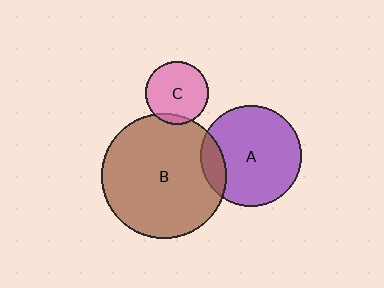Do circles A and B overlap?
Yes.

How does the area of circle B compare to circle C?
Approximately 3.9 times.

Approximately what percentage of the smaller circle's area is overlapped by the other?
Approximately 15%.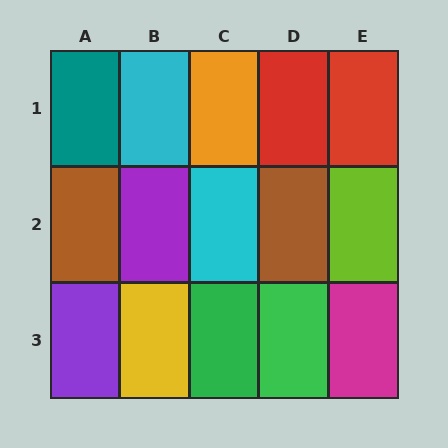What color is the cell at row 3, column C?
Green.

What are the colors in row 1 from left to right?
Teal, cyan, orange, red, red.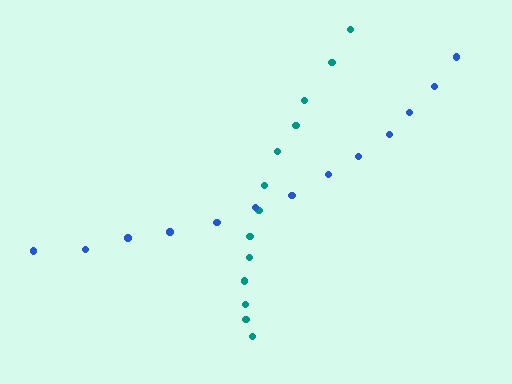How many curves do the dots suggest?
There are 2 distinct paths.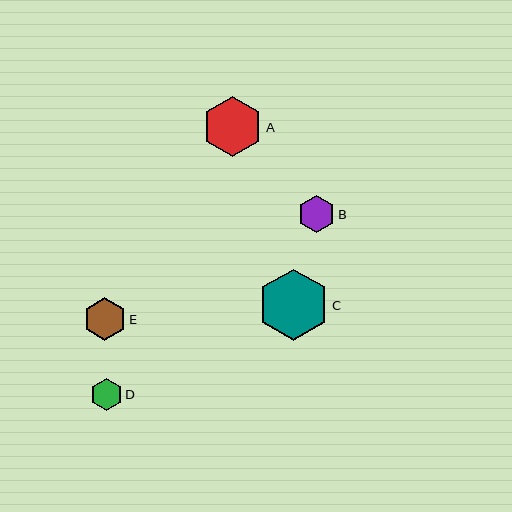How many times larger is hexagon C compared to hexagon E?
Hexagon C is approximately 1.7 times the size of hexagon E.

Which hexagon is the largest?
Hexagon C is the largest with a size of approximately 71 pixels.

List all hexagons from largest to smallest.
From largest to smallest: C, A, E, B, D.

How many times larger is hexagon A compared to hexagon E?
Hexagon A is approximately 1.4 times the size of hexagon E.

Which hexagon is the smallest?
Hexagon D is the smallest with a size of approximately 32 pixels.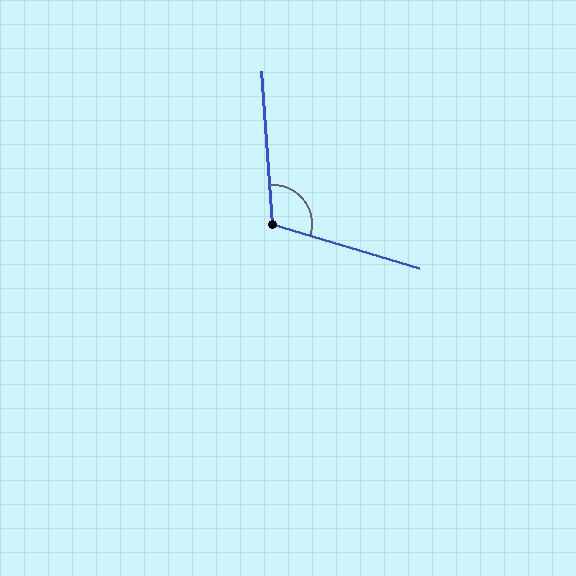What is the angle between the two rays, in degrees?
Approximately 111 degrees.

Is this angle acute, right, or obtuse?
It is obtuse.